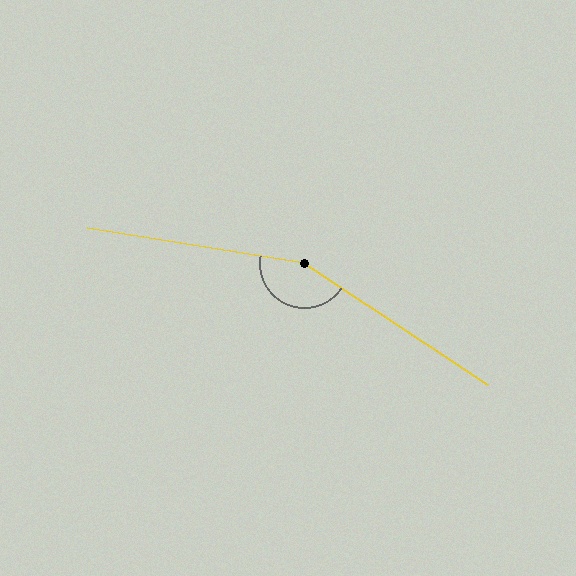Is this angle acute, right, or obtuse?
It is obtuse.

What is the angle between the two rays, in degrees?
Approximately 156 degrees.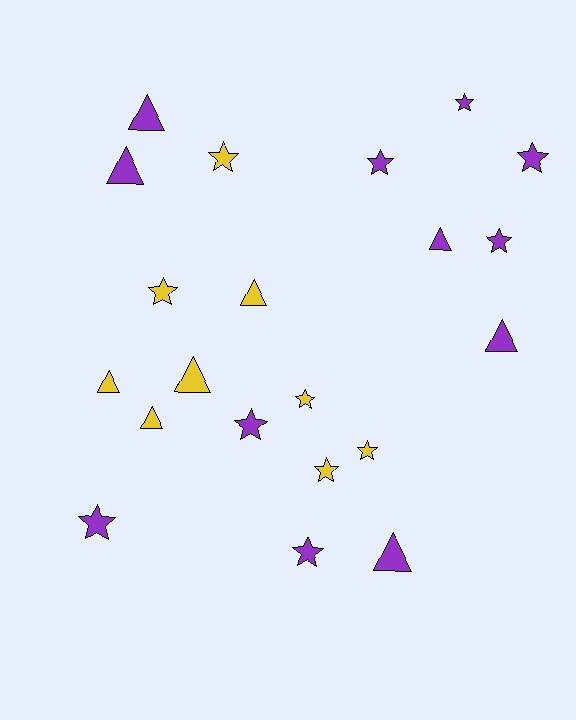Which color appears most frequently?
Purple, with 12 objects.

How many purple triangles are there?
There are 5 purple triangles.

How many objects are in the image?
There are 21 objects.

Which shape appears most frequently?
Star, with 12 objects.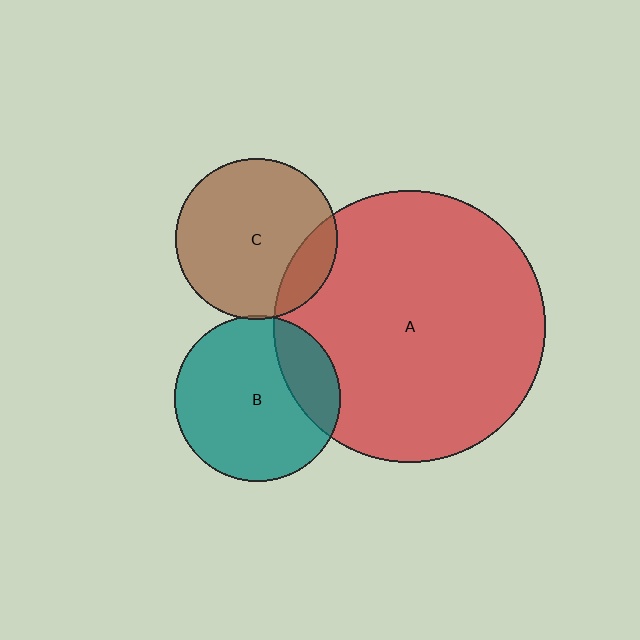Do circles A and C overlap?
Yes.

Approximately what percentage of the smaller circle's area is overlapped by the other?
Approximately 15%.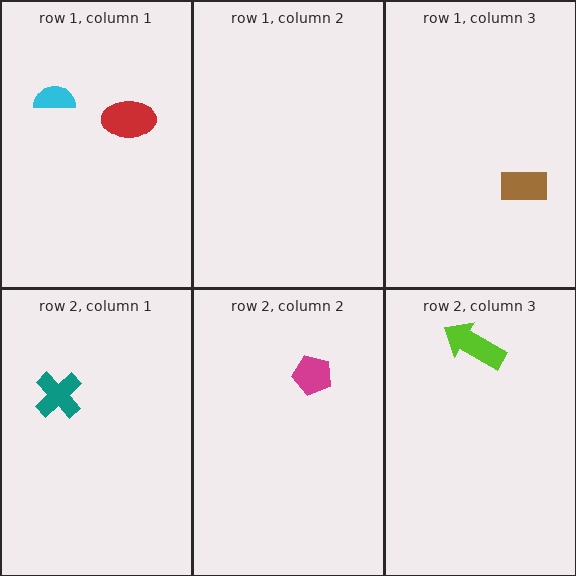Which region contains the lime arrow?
The row 2, column 3 region.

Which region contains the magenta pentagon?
The row 2, column 2 region.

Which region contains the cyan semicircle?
The row 1, column 1 region.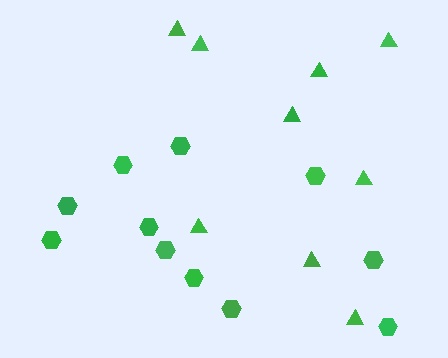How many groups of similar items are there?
There are 2 groups: one group of hexagons (11) and one group of triangles (9).